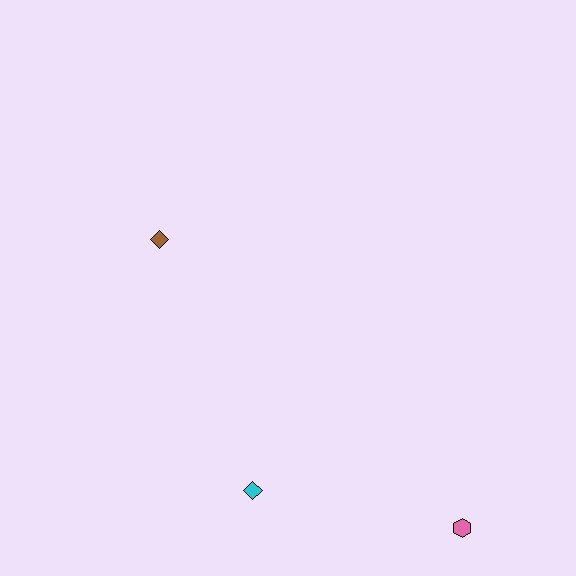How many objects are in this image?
There are 3 objects.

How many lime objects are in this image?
There are no lime objects.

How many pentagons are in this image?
There are no pentagons.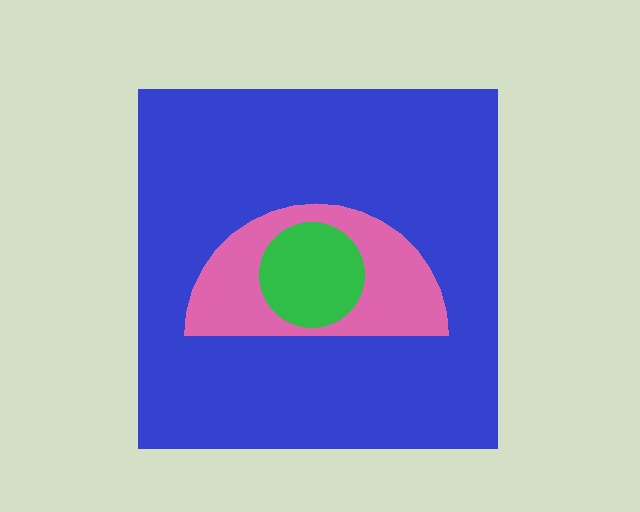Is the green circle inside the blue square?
Yes.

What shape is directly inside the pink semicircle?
The green circle.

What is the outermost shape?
The blue square.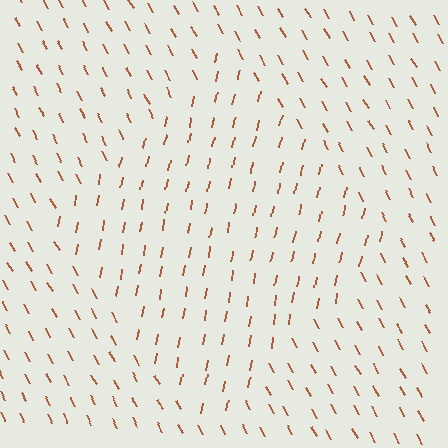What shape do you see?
I see a diamond.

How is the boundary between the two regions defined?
The boundary is defined purely by a change in line orientation (approximately 39 degrees difference). All lines are the same color and thickness.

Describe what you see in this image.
The image is filled with small brown line segments. A diamond region in the image has lines oriented differently from the surrounding lines, creating a visible texture boundary.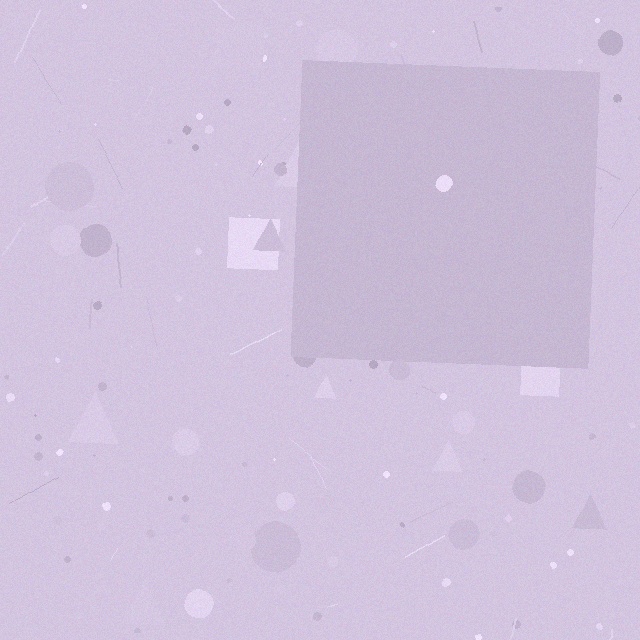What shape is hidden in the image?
A square is hidden in the image.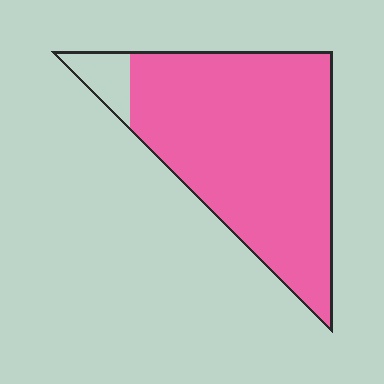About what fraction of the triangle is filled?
About nine tenths (9/10).